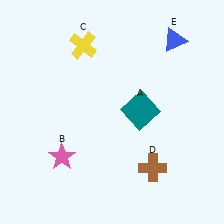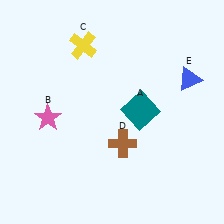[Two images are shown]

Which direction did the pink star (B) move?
The pink star (B) moved up.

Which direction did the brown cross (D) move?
The brown cross (D) moved left.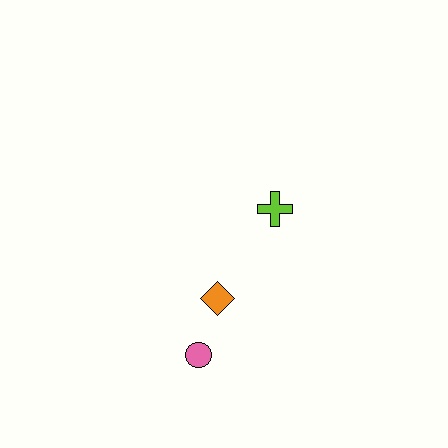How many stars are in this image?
There are no stars.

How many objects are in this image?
There are 3 objects.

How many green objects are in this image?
There are no green objects.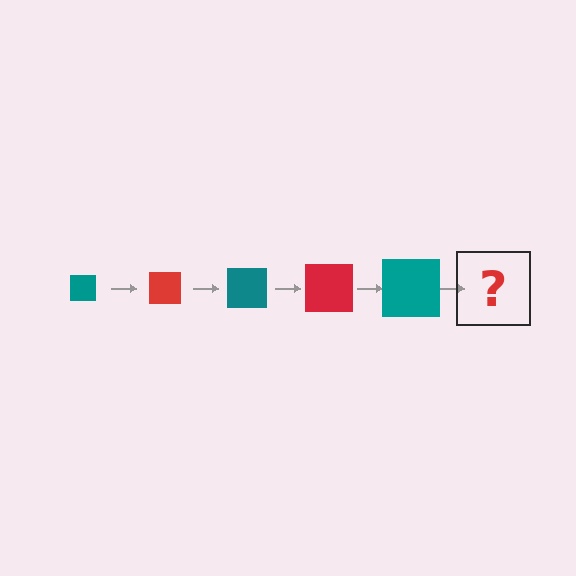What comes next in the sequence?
The next element should be a red square, larger than the previous one.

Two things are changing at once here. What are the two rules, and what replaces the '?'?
The two rules are that the square grows larger each step and the color cycles through teal and red. The '?' should be a red square, larger than the previous one.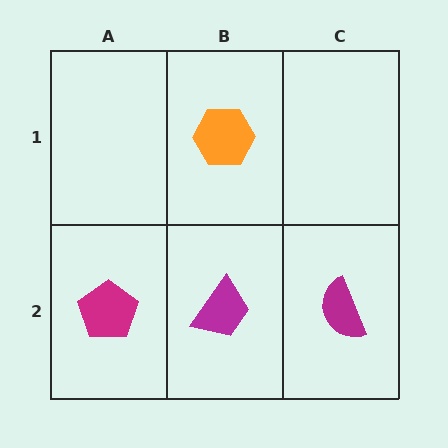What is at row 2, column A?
A magenta pentagon.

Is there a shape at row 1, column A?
No, that cell is empty.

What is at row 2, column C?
A magenta semicircle.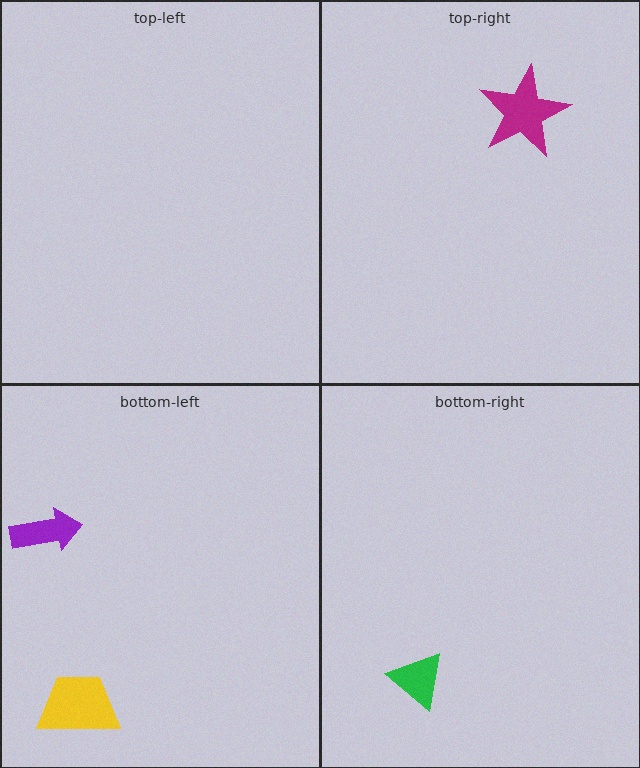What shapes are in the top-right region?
The magenta star.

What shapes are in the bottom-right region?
The green triangle.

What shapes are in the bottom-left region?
The yellow trapezoid, the purple arrow.